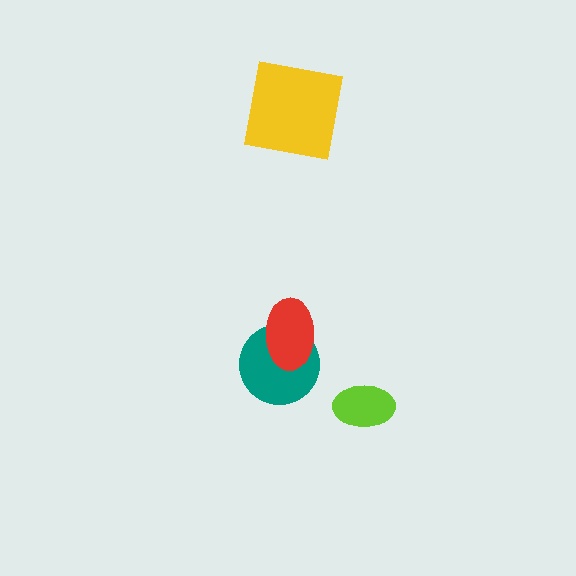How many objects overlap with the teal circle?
1 object overlaps with the teal circle.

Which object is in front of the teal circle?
The red ellipse is in front of the teal circle.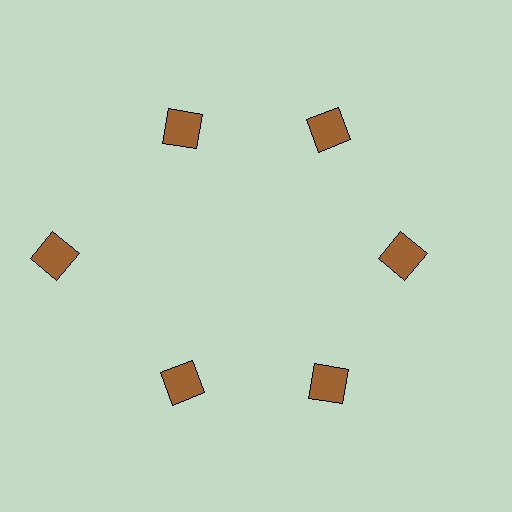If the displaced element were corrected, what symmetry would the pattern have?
It would have 6-fold rotational symmetry — the pattern would map onto itself every 60 degrees.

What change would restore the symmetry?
The symmetry would be restored by moving it inward, back onto the ring so that all 6 diamonds sit at equal angles and equal distance from the center.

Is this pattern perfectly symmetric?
No. The 6 brown diamonds are arranged in a ring, but one element near the 9 o'clock position is pushed outward from the center, breaking the 6-fold rotational symmetry.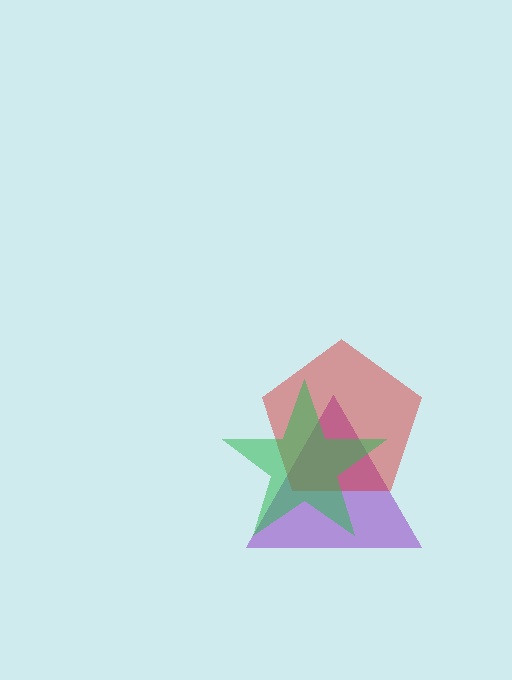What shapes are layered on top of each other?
The layered shapes are: a purple triangle, a red pentagon, a green star.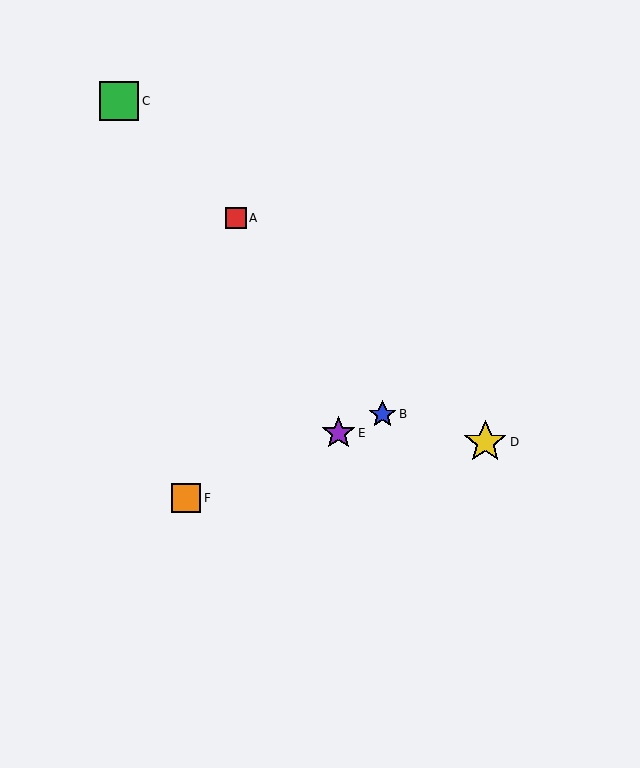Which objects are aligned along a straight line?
Objects B, E, F are aligned along a straight line.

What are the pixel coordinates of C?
Object C is at (119, 101).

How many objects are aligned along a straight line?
3 objects (B, E, F) are aligned along a straight line.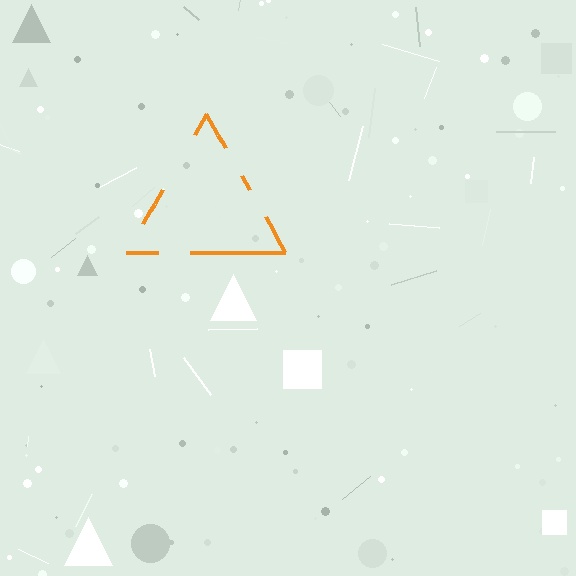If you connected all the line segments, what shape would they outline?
They would outline a triangle.